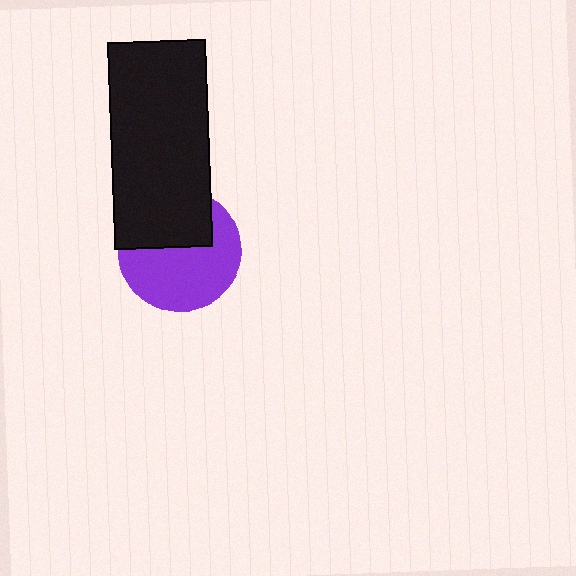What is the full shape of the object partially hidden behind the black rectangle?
The partially hidden object is a purple circle.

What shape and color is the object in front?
The object in front is a black rectangle.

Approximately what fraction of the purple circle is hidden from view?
Roughly 39% of the purple circle is hidden behind the black rectangle.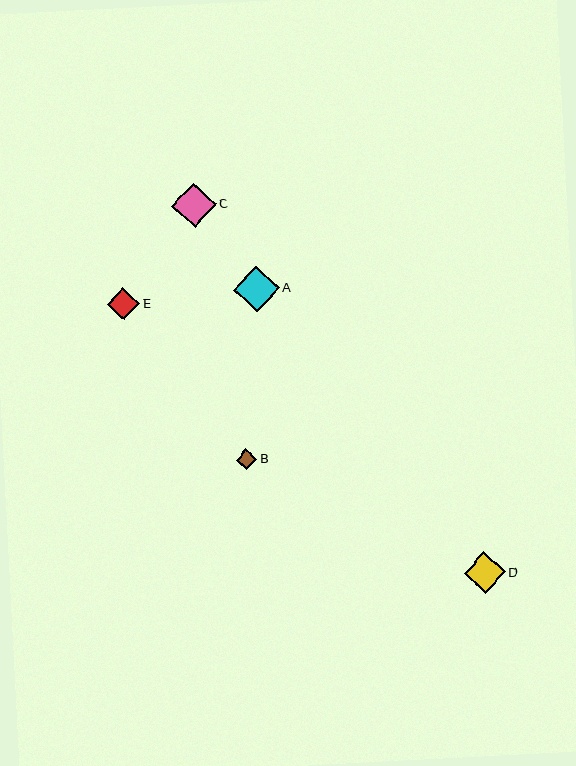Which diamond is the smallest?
Diamond B is the smallest with a size of approximately 20 pixels.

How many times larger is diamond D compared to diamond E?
Diamond D is approximately 1.3 times the size of diamond E.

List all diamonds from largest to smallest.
From largest to smallest: A, C, D, E, B.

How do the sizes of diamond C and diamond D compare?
Diamond C and diamond D are approximately the same size.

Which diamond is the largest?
Diamond A is the largest with a size of approximately 46 pixels.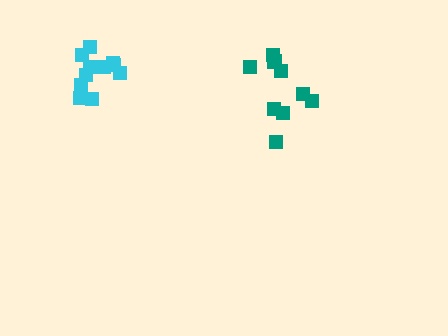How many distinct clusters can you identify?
There are 2 distinct clusters.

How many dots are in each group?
Group 1: 11 dots, Group 2: 9 dots (20 total).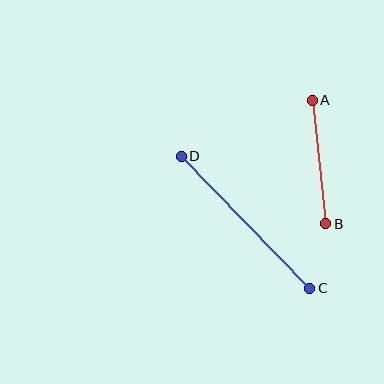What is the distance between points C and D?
The distance is approximately 184 pixels.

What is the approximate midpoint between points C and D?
The midpoint is at approximately (246, 222) pixels.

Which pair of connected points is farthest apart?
Points C and D are farthest apart.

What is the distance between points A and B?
The distance is approximately 124 pixels.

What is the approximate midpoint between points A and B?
The midpoint is at approximately (319, 162) pixels.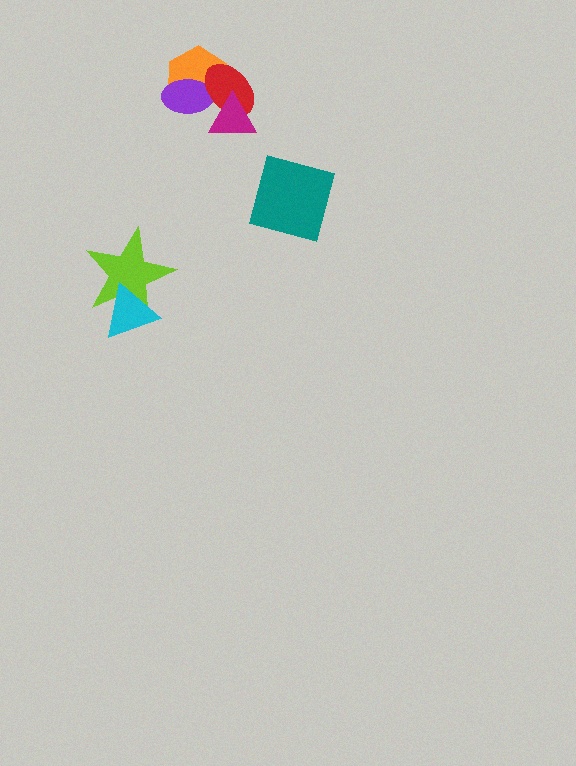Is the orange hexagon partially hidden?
Yes, it is partially covered by another shape.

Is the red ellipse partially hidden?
Yes, it is partially covered by another shape.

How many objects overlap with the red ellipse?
3 objects overlap with the red ellipse.